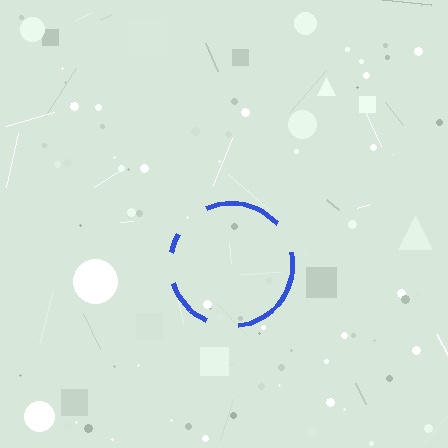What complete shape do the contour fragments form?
The contour fragments form a circle.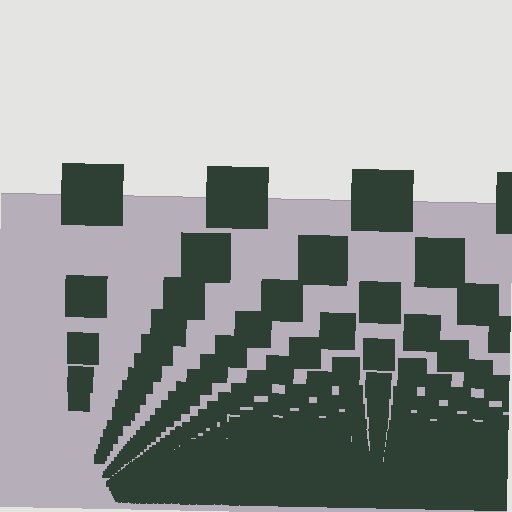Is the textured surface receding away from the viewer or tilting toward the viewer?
The surface appears to tilt toward the viewer. Texture elements get larger and sparser toward the top.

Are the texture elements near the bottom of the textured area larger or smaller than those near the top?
Smaller. The gradient is inverted — elements near the bottom are smaller and denser.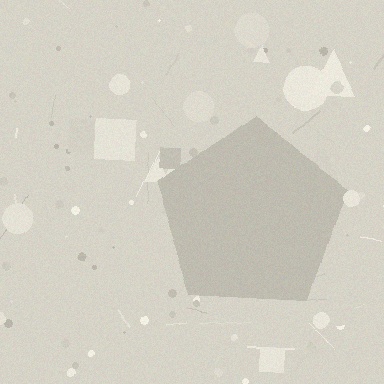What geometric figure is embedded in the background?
A pentagon is embedded in the background.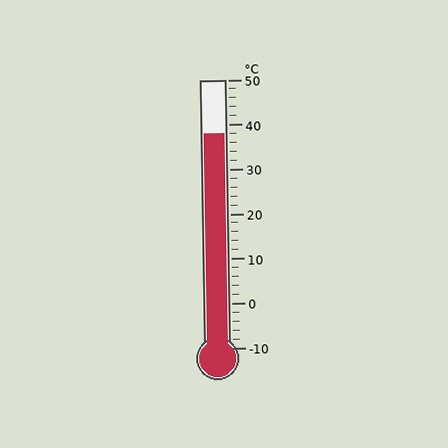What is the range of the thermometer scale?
The thermometer scale ranges from -10°C to 50°C.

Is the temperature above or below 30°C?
The temperature is above 30°C.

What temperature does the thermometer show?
The thermometer shows approximately 38°C.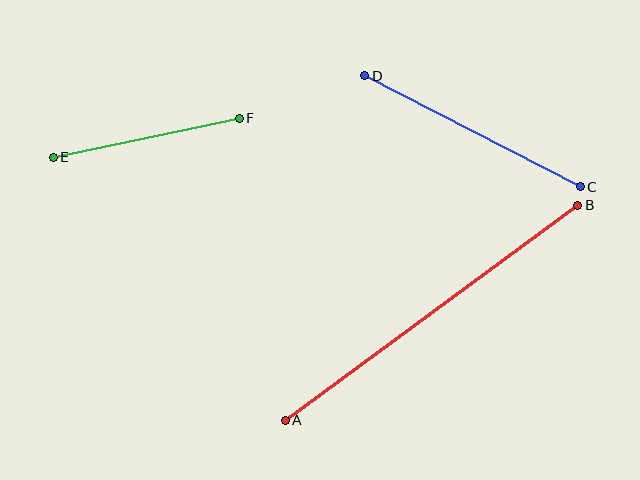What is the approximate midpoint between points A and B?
The midpoint is at approximately (432, 313) pixels.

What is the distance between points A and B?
The distance is approximately 363 pixels.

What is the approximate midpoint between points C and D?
The midpoint is at approximately (472, 131) pixels.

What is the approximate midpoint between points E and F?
The midpoint is at approximately (146, 138) pixels.